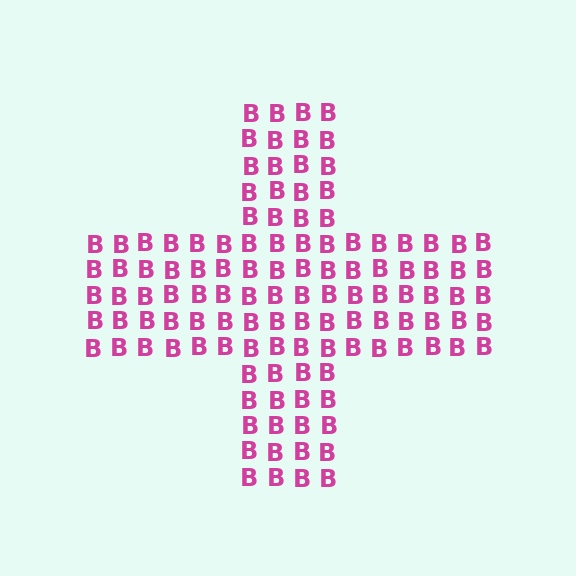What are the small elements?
The small elements are letter B's.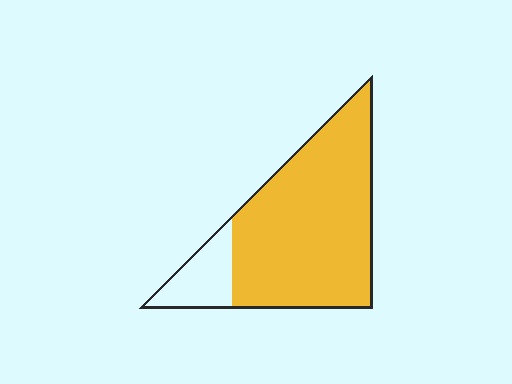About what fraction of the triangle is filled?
About five sixths (5/6).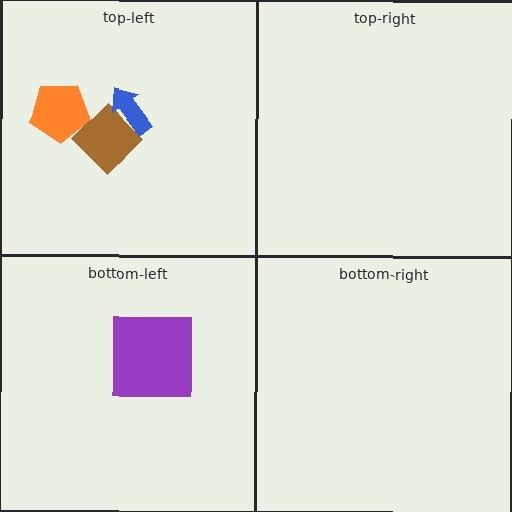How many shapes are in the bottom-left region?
1.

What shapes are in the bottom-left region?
The purple square.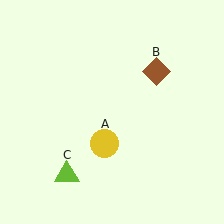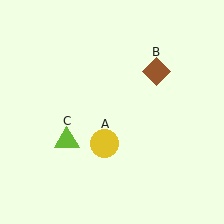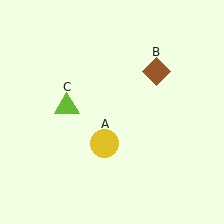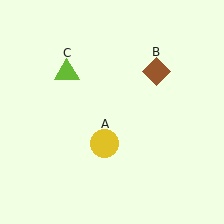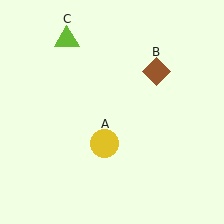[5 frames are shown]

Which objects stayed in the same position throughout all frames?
Yellow circle (object A) and brown diamond (object B) remained stationary.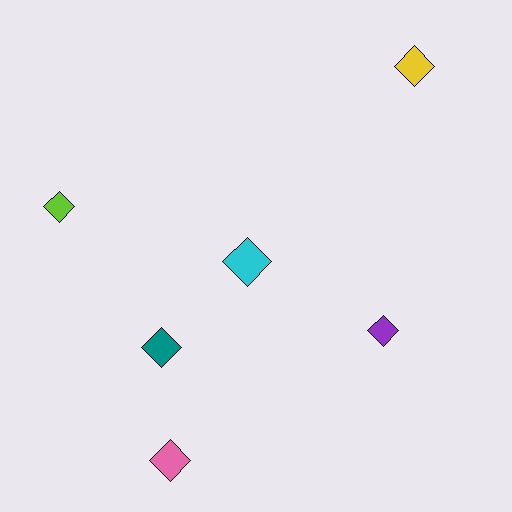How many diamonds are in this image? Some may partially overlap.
There are 6 diamonds.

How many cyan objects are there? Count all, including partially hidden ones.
There is 1 cyan object.